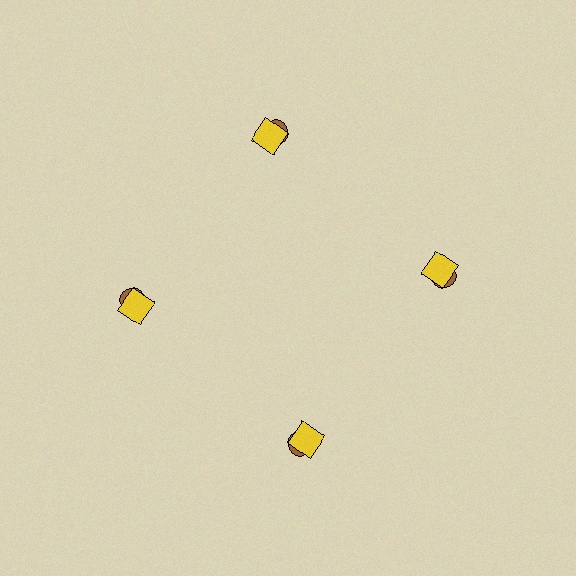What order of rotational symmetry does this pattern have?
This pattern has 4-fold rotational symmetry.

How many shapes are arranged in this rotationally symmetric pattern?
There are 8 shapes, arranged in 4 groups of 2.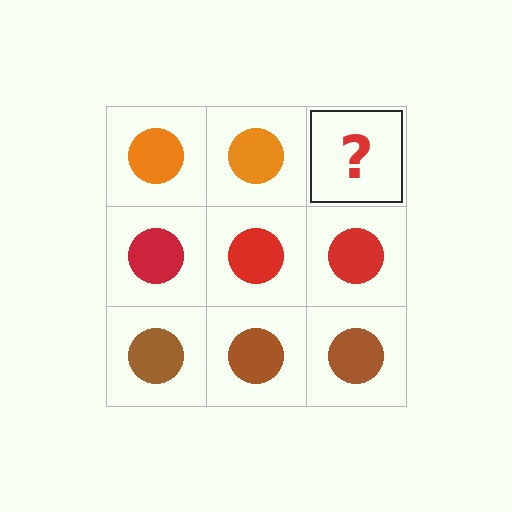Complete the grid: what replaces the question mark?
The question mark should be replaced with an orange circle.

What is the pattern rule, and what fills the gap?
The rule is that each row has a consistent color. The gap should be filled with an orange circle.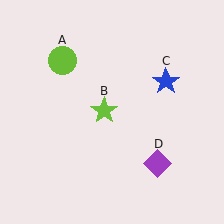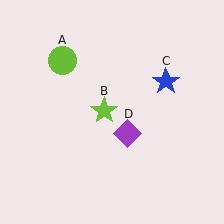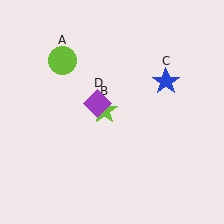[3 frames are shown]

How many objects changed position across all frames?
1 object changed position: purple diamond (object D).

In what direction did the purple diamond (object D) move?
The purple diamond (object D) moved up and to the left.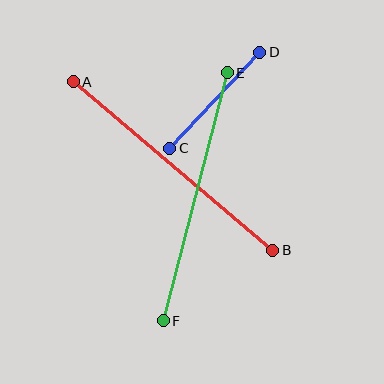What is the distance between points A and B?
The distance is approximately 261 pixels.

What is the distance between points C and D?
The distance is approximately 132 pixels.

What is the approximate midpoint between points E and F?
The midpoint is at approximately (195, 197) pixels.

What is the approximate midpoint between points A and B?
The midpoint is at approximately (173, 166) pixels.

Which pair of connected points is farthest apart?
Points A and B are farthest apart.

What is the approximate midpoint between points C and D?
The midpoint is at approximately (215, 100) pixels.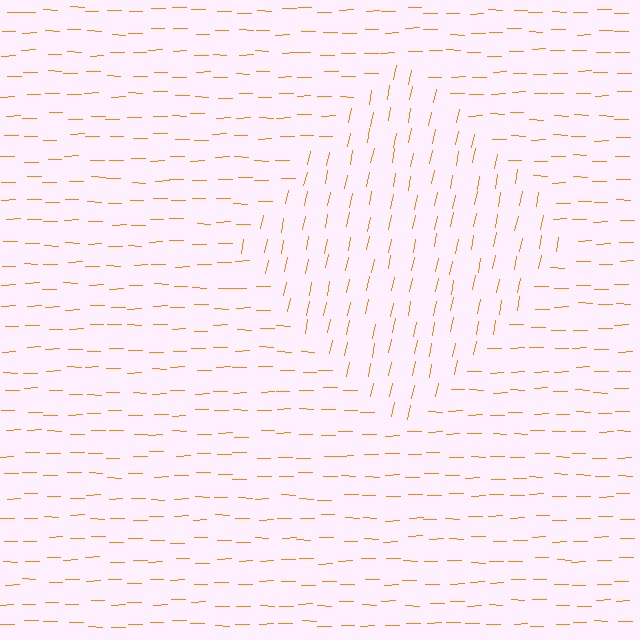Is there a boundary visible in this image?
Yes, there is a texture boundary formed by a change in line orientation.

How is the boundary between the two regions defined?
The boundary is defined purely by a change in line orientation (approximately 78 degrees difference). All lines are the same color and thickness.